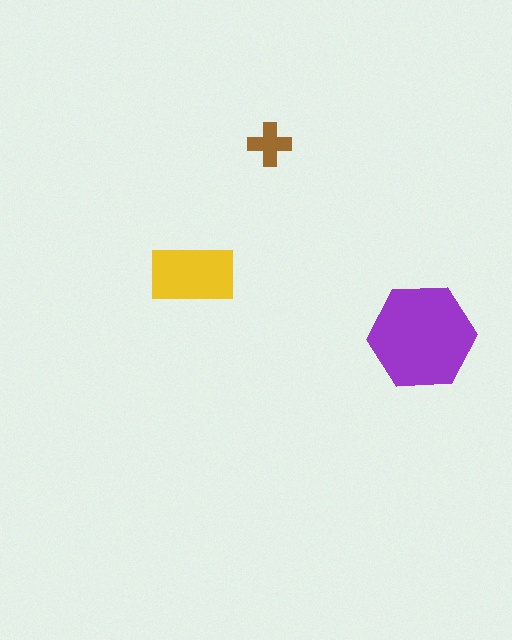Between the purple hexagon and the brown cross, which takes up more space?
The purple hexagon.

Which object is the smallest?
The brown cross.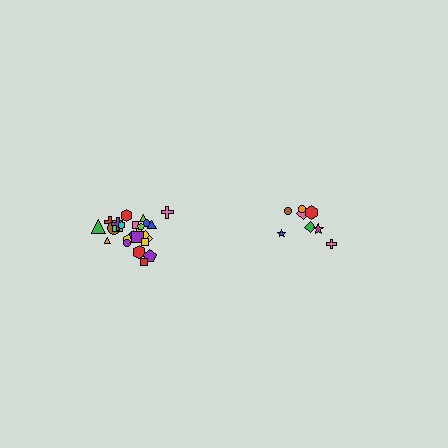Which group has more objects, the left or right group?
The left group.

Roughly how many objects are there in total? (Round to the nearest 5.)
Roughly 35 objects in total.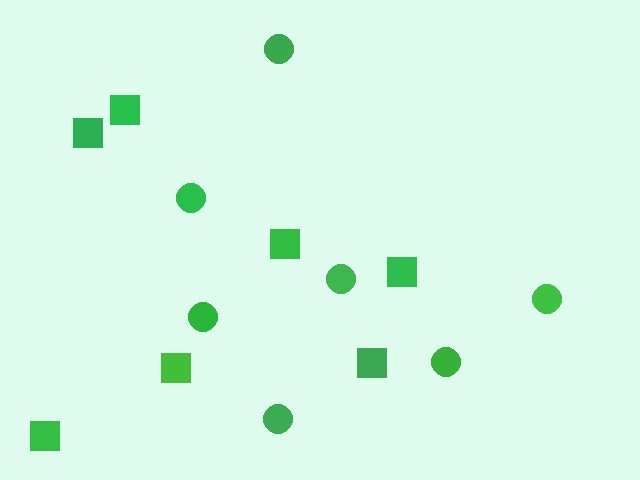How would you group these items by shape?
There are 2 groups: one group of squares (7) and one group of circles (7).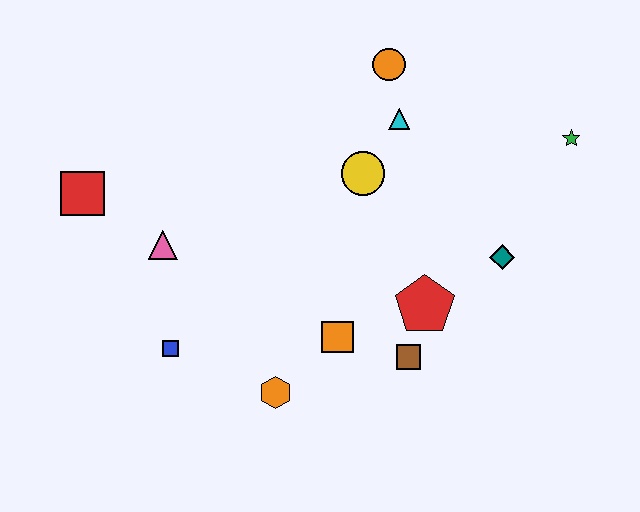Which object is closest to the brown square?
The red pentagon is closest to the brown square.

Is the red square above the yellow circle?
No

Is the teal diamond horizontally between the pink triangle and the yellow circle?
No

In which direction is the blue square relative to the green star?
The blue square is to the left of the green star.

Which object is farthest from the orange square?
The green star is farthest from the orange square.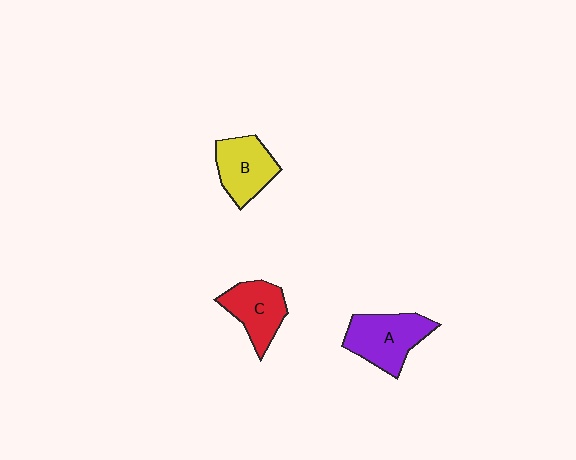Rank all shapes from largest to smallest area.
From largest to smallest: A (purple), B (yellow), C (red).